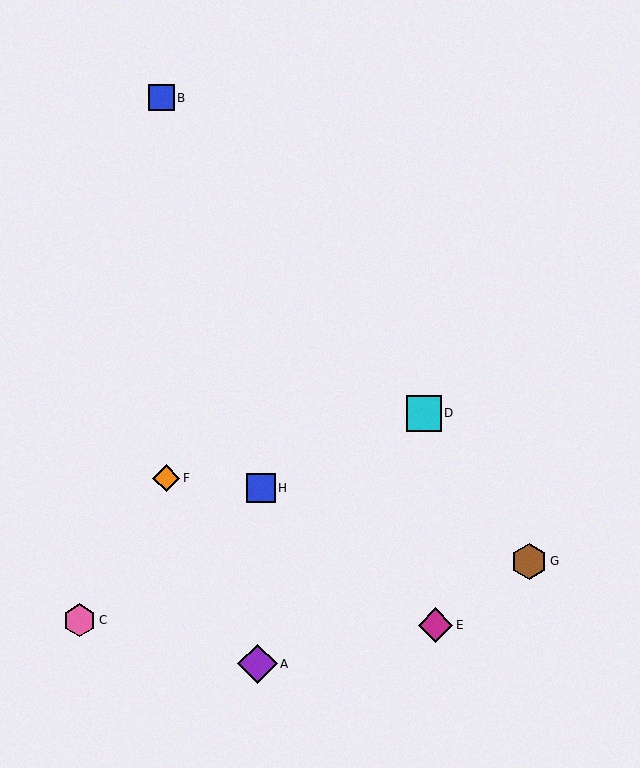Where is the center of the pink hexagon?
The center of the pink hexagon is at (79, 620).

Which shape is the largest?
The purple diamond (labeled A) is the largest.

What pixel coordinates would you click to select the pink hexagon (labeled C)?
Click at (79, 620) to select the pink hexagon C.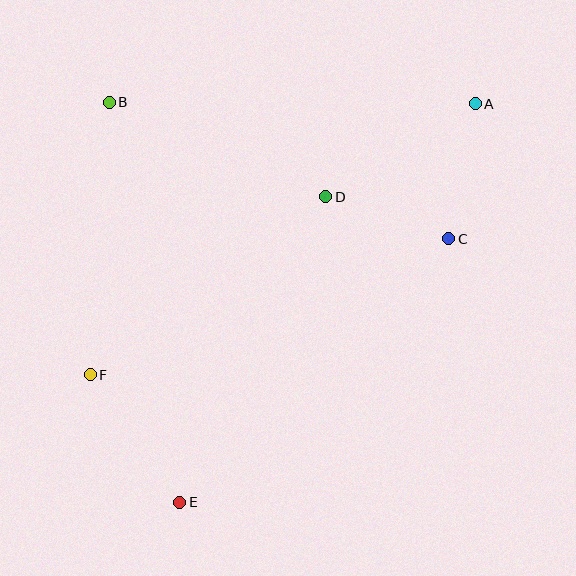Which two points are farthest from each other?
Points A and E are farthest from each other.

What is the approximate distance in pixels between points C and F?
The distance between C and F is approximately 383 pixels.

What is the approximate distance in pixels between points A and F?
The distance between A and F is approximately 471 pixels.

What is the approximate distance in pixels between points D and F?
The distance between D and F is approximately 295 pixels.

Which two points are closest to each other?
Points C and D are closest to each other.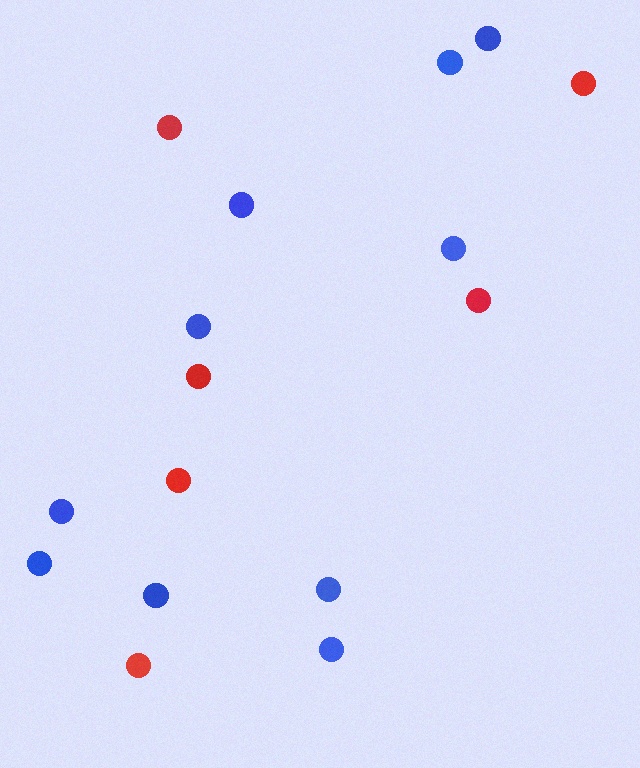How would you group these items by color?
There are 2 groups: one group of blue circles (10) and one group of red circles (6).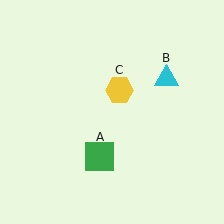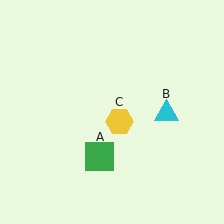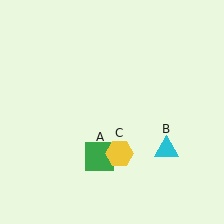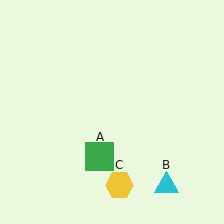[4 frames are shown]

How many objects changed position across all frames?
2 objects changed position: cyan triangle (object B), yellow hexagon (object C).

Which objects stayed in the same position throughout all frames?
Green square (object A) remained stationary.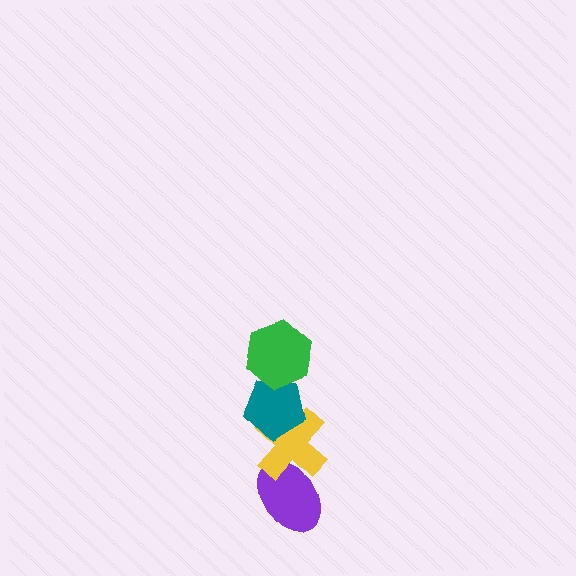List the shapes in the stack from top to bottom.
From top to bottom: the green hexagon, the teal pentagon, the yellow cross, the purple ellipse.